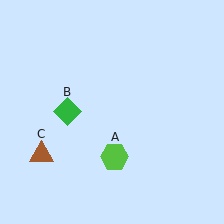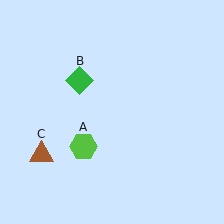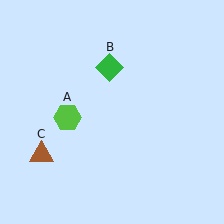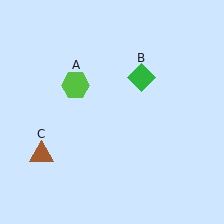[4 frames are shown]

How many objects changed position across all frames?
2 objects changed position: lime hexagon (object A), green diamond (object B).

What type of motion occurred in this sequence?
The lime hexagon (object A), green diamond (object B) rotated clockwise around the center of the scene.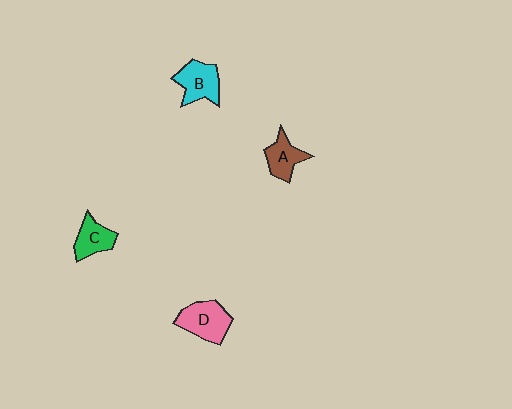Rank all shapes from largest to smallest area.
From largest to smallest: D (pink), B (cyan), C (green), A (brown).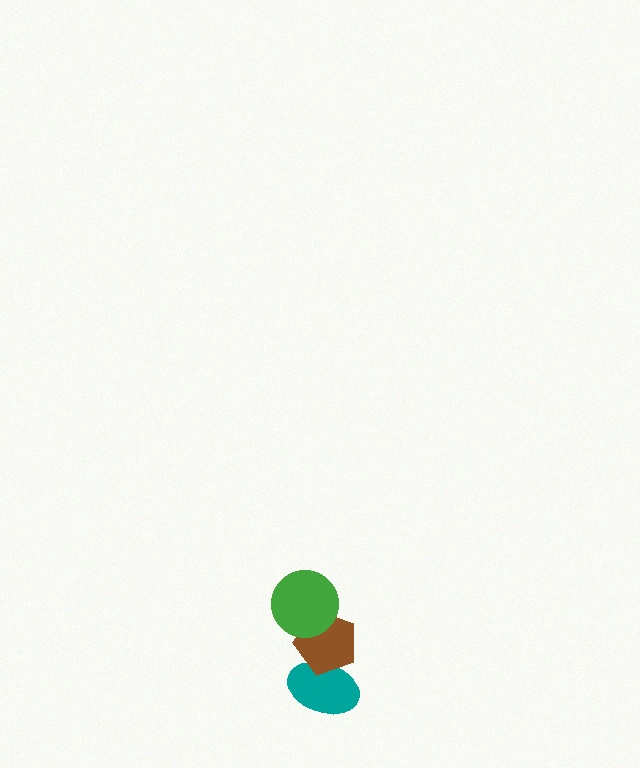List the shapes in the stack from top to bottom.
From top to bottom: the green circle, the brown pentagon, the teal ellipse.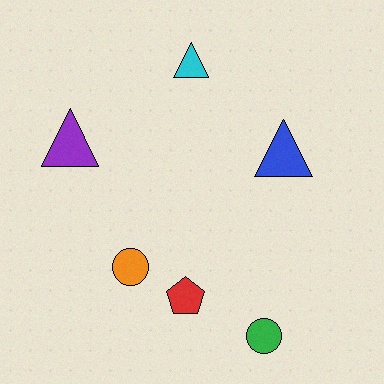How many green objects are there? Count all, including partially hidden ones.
There is 1 green object.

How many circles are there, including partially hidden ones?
There are 2 circles.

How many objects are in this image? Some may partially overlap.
There are 6 objects.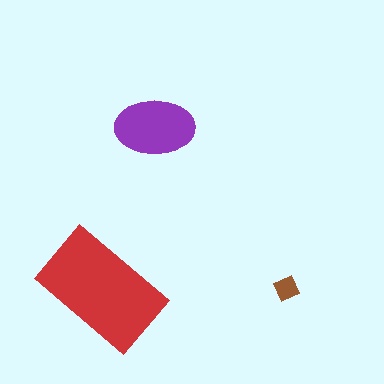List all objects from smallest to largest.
The brown diamond, the purple ellipse, the red rectangle.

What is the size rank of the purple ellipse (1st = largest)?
2nd.